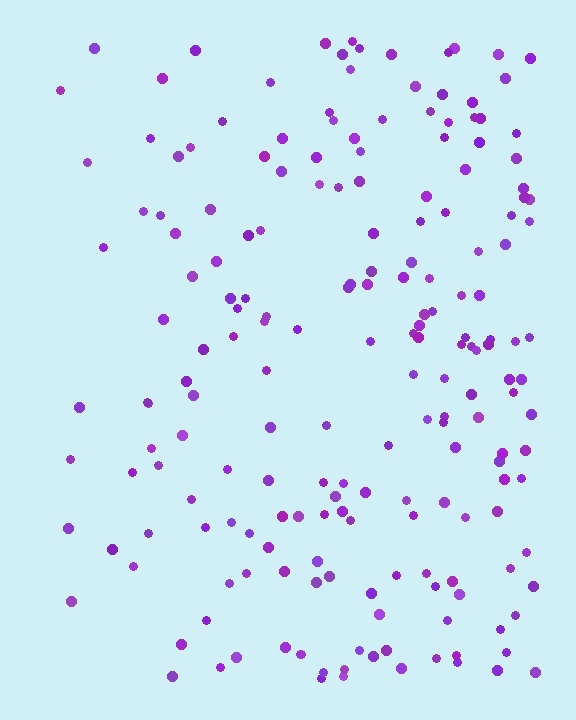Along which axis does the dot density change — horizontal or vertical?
Horizontal.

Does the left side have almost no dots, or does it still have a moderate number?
Still a moderate number, just noticeably fewer than the right.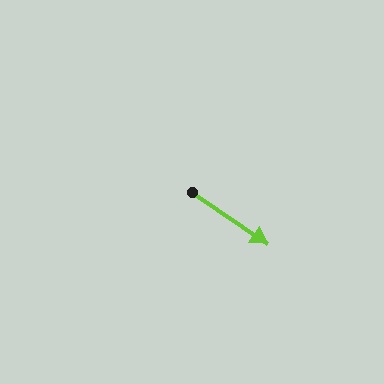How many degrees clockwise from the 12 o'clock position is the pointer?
Approximately 124 degrees.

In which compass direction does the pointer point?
Southeast.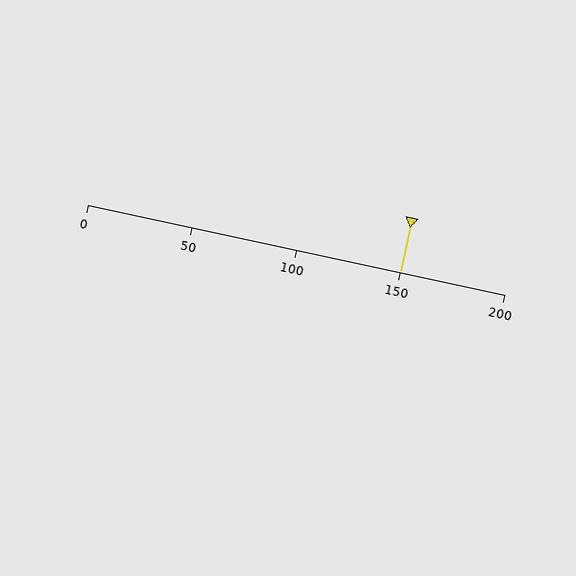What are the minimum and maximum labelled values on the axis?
The axis runs from 0 to 200.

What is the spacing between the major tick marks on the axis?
The major ticks are spaced 50 apart.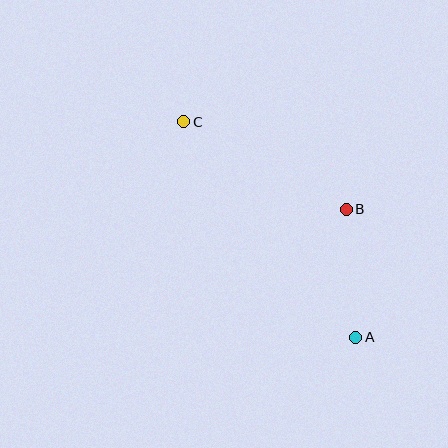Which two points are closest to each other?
Points A and B are closest to each other.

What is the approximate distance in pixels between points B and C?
The distance between B and C is approximately 185 pixels.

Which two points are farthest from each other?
Points A and C are farthest from each other.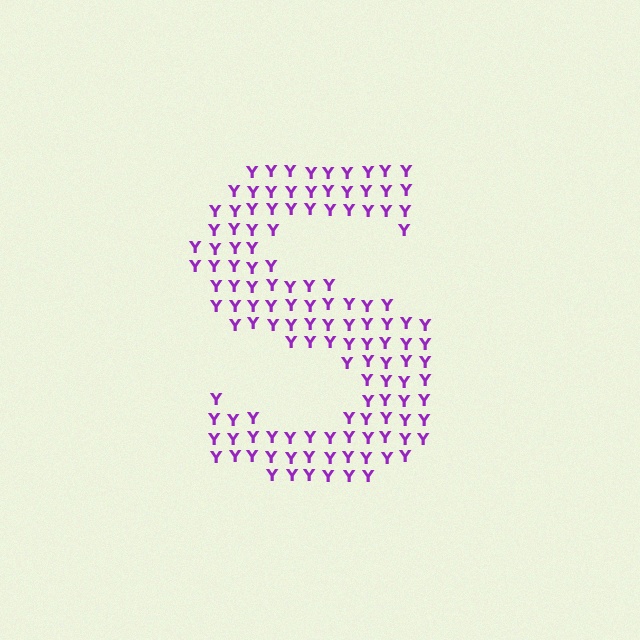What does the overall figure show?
The overall figure shows the letter S.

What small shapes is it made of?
It is made of small letter Y's.